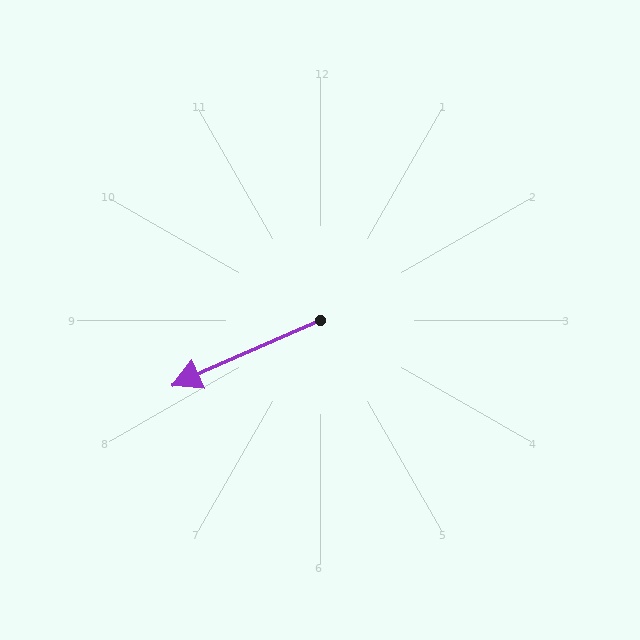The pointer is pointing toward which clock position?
Roughly 8 o'clock.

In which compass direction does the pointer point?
Southwest.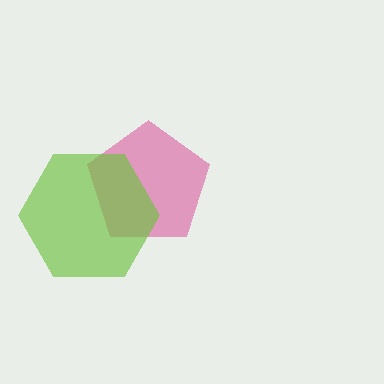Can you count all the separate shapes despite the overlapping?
Yes, there are 2 separate shapes.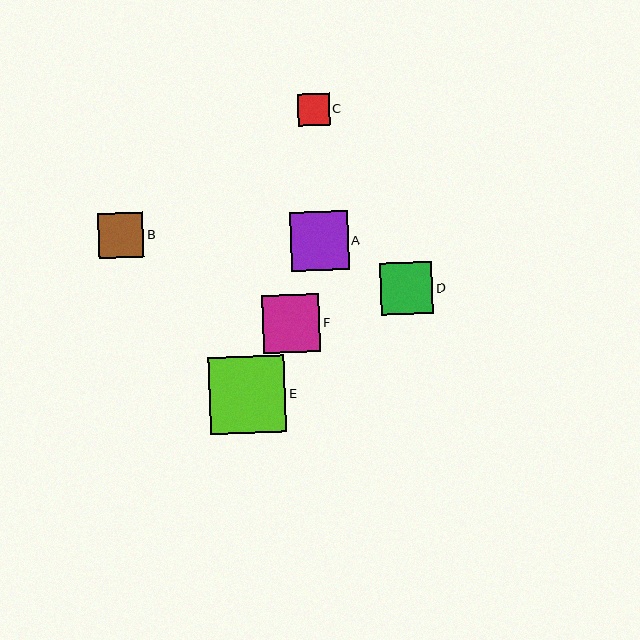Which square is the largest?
Square E is the largest with a size of approximately 77 pixels.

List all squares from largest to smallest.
From largest to smallest: E, A, F, D, B, C.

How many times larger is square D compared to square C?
Square D is approximately 1.6 times the size of square C.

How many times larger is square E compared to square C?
Square E is approximately 2.4 times the size of square C.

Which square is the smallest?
Square C is the smallest with a size of approximately 32 pixels.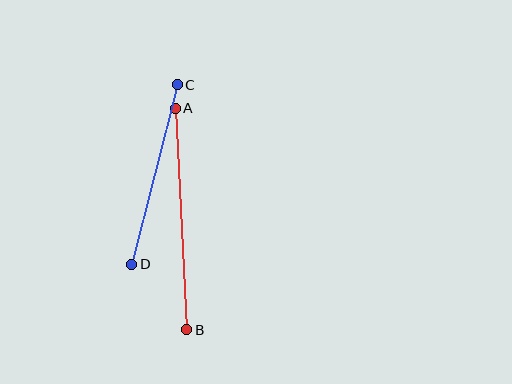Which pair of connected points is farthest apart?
Points A and B are farthest apart.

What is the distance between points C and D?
The distance is approximately 185 pixels.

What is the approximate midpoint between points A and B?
The midpoint is at approximately (181, 219) pixels.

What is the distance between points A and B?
The distance is approximately 222 pixels.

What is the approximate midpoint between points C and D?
The midpoint is at approximately (154, 174) pixels.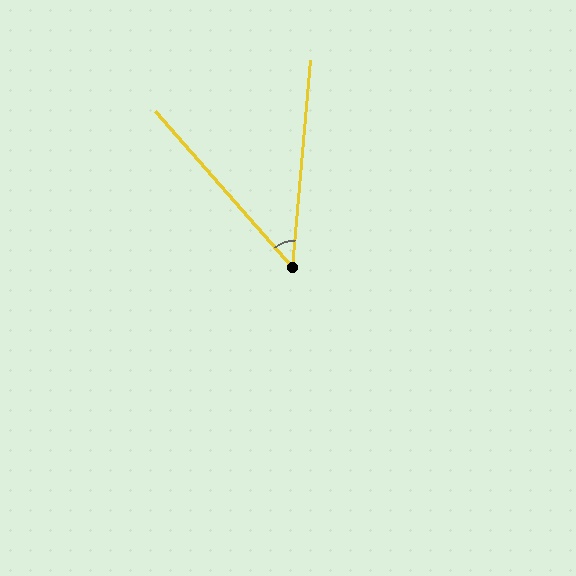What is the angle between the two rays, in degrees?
Approximately 46 degrees.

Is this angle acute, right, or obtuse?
It is acute.